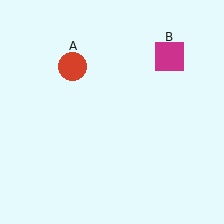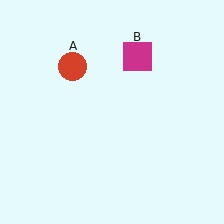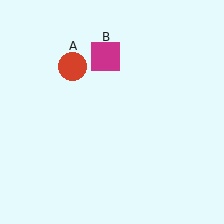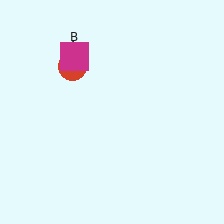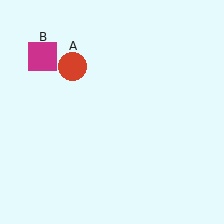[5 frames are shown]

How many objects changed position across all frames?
1 object changed position: magenta square (object B).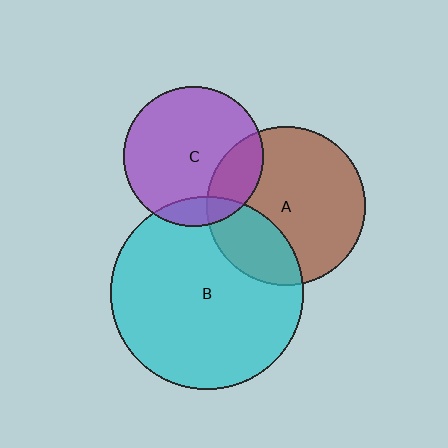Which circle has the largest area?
Circle B (cyan).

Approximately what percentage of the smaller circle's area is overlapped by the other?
Approximately 25%.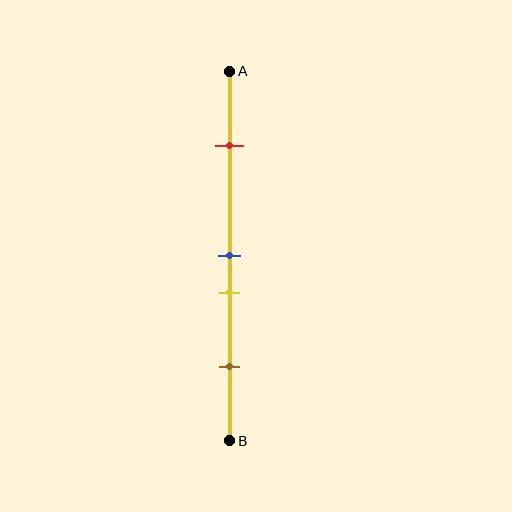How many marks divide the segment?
There are 4 marks dividing the segment.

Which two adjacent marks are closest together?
The blue and yellow marks are the closest adjacent pair.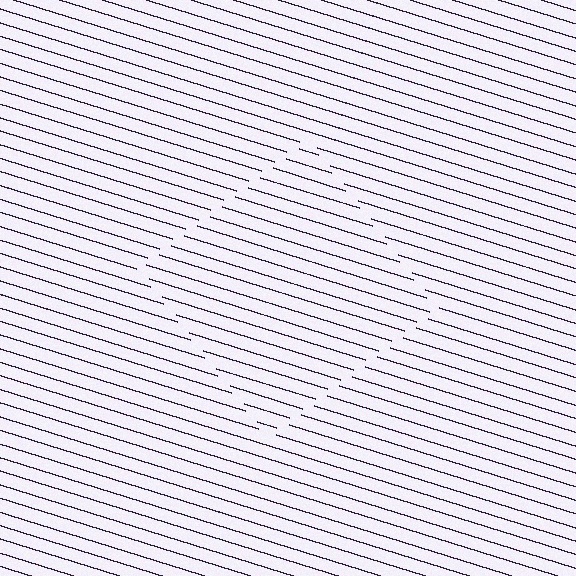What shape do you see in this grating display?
An illusory square. The interior of the shape contains the same grating, shifted by half a period — the contour is defined by the phase discontinuity where line-ends from the inner and outer gratings abut.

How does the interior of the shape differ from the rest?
The interior of the shape contains the same grating, shifted by half a period — the contour is defined by the phase discontinuity where line-ends from the inner and outer gratings abut.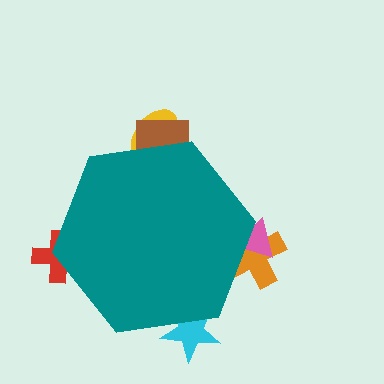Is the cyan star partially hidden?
Yes, the cyan star is partially hidden behind the teal hexagon.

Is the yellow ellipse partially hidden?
Yes, the yellow ellipse is partially hidden behind the teal hexagon.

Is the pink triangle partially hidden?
Yes, the pink triangle is partially hidden behind the teal hexagon.